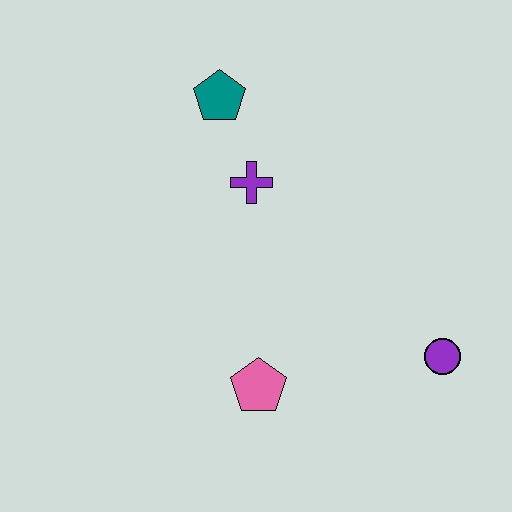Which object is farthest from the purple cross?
The purple circle is farthest from the purple cross.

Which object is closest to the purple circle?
The pink pentagon is closest to the purple circle.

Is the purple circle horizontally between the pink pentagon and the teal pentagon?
No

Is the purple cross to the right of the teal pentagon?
Yes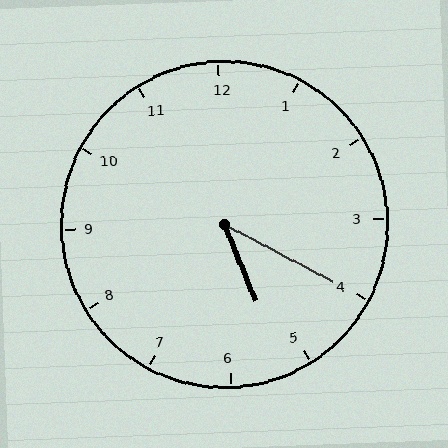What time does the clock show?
5:20.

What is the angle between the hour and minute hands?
Approximately 40 degrees.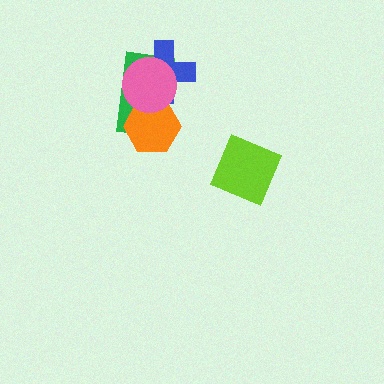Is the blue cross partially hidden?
Yes, it is partially covered by another shape.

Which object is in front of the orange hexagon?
The pink circle is in front of the orange hexagon.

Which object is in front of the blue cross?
The pink circle is in front of the blue cross.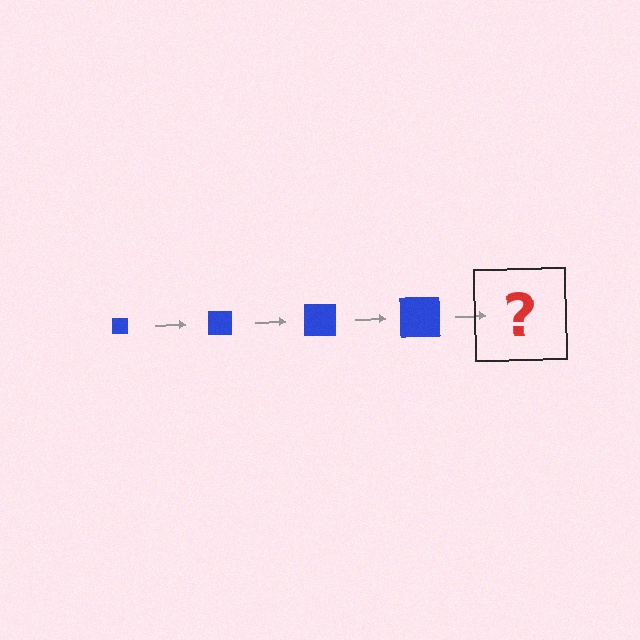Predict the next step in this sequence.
The next step is a blue square, larger than the previous one.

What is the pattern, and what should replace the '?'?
The pattern is that the square gets progressively larger each step. The '?' should be a blue square, larger than the previous one.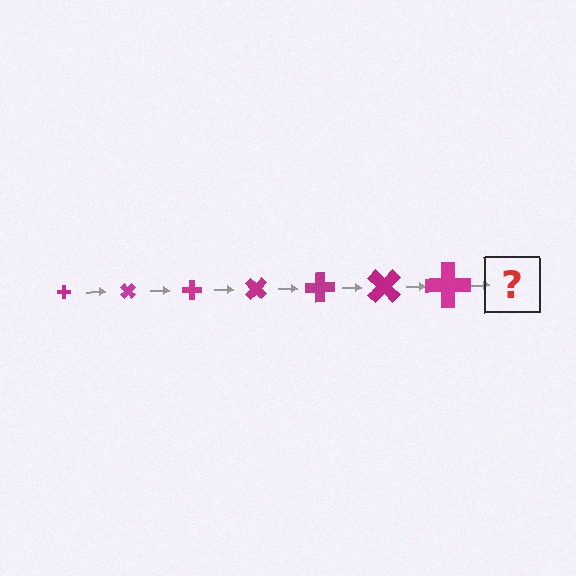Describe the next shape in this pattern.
It should be a cross, larger than the previous one and rotated 315 degrees from the start.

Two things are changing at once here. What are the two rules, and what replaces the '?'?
The two rules are that the cross grows larger each step and it rotates 45 degrees each step. The '?' should be a cross, larger than the previous one and rotated 315 degrees from the start.